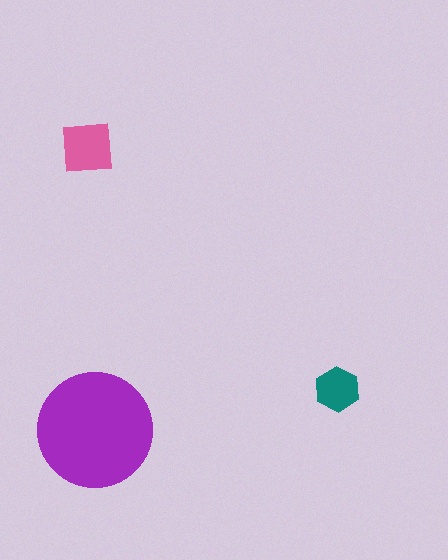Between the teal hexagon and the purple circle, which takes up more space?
The purple circle.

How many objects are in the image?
There are 3 objects in the image.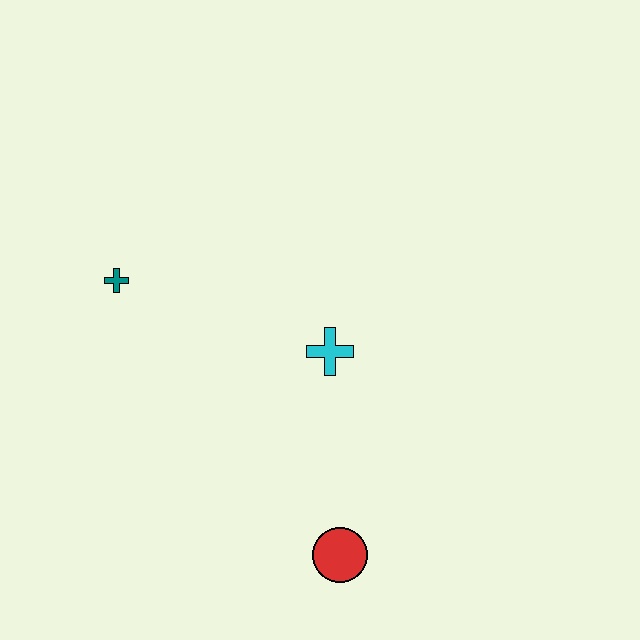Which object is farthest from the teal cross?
The red circle is farthest from the teal cross.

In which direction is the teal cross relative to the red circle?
The teal cross is above the red circle.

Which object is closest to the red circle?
The cyan cross is closest to the red circle.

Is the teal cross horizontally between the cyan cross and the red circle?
No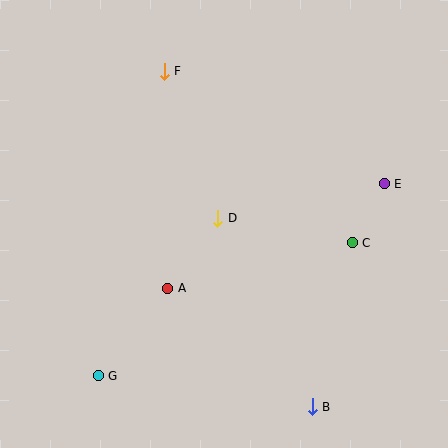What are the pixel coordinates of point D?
Point D is at (218, 218).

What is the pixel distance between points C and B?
The distance between C and B is 169 pixels.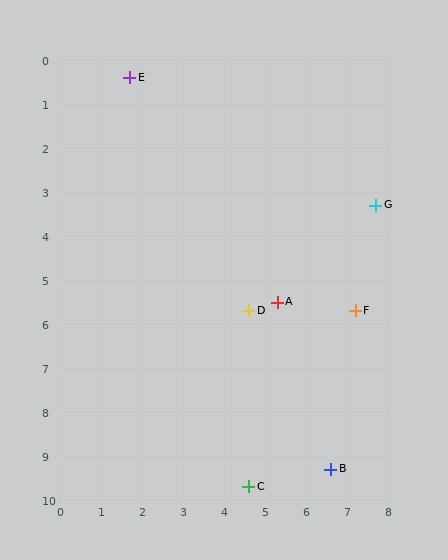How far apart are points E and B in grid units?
Points E and B are about 10.2 grid units apart.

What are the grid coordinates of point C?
Point C is at approximately (4.6, 9.7).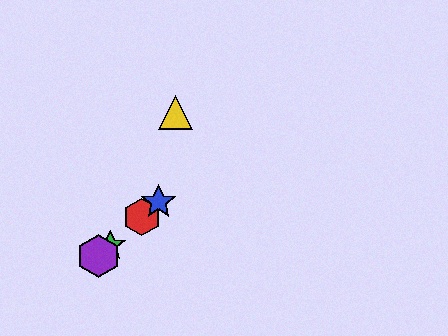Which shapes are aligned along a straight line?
The red hexagon, the blue star, the green star, the purple hexagon are aligned along a straight line.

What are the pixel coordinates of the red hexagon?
The red hexagon is at (142, 217).